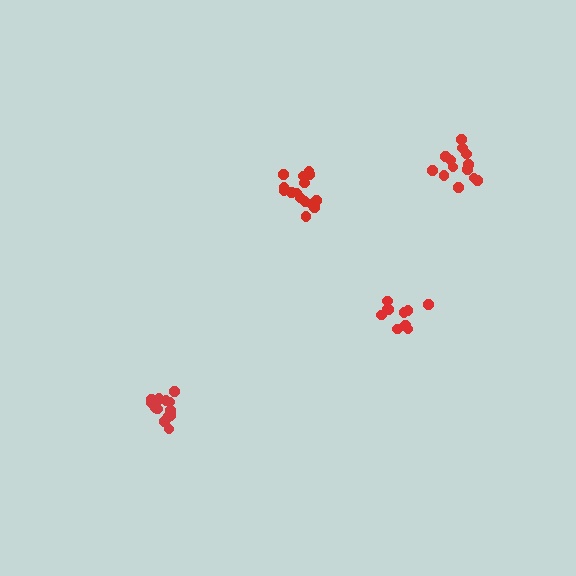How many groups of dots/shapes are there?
There are 4 groups.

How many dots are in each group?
Group 1: 10 dots, Group 2: 15 dots, Group 3: 13 dots, Group 4: 14 dots (52 total).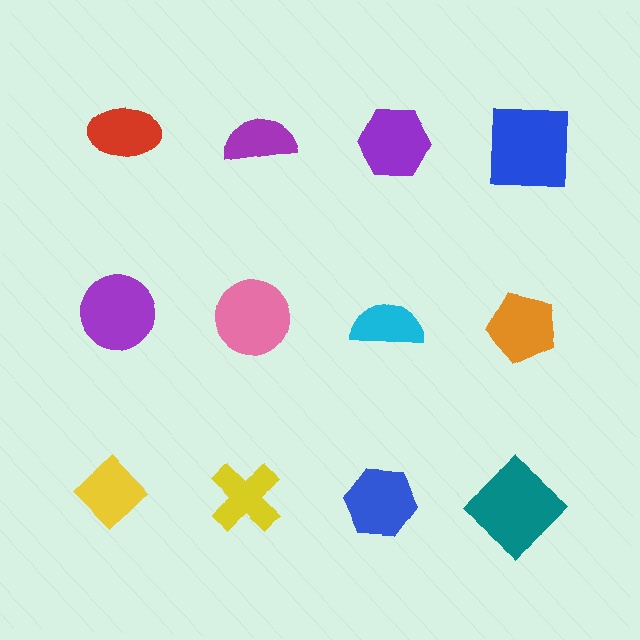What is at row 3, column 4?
A teal diamond.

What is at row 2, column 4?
An orange pentagon.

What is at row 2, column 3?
A cyan semicircle.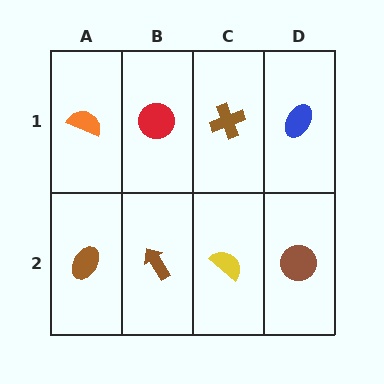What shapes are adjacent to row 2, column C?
A brown cross (row 1, column C), a brown arrow (row 2, column B), a brown circle (row 2, column D).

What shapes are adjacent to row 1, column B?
A brown arrow (row 2, column B), an orange semicircle (row 1, column A), a brown cross (row 1, column C).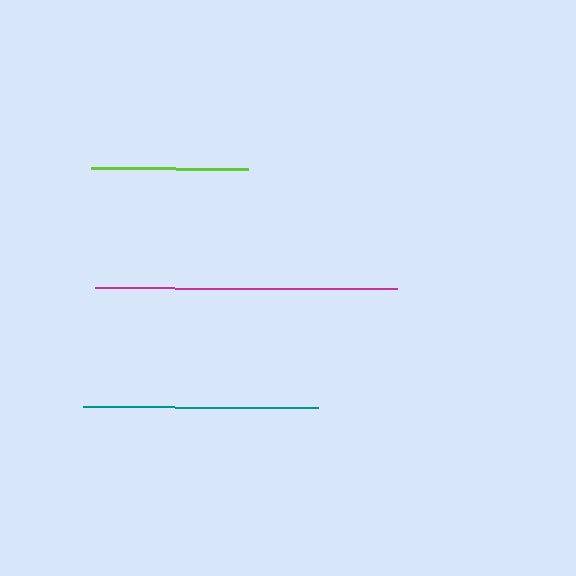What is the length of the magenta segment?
The magenta segment is approximately 302 pixels long.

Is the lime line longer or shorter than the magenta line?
The magenta line is longer than the lime line.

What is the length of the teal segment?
The teal segment is approximately 235 pixels long.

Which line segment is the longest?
The magenta line is the longest at approximately 302 pixels.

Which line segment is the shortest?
The lime line is the shortest at approximately 158 pixels.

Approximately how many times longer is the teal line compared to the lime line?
The teal line is approximately 1.5 times the length of the lime line.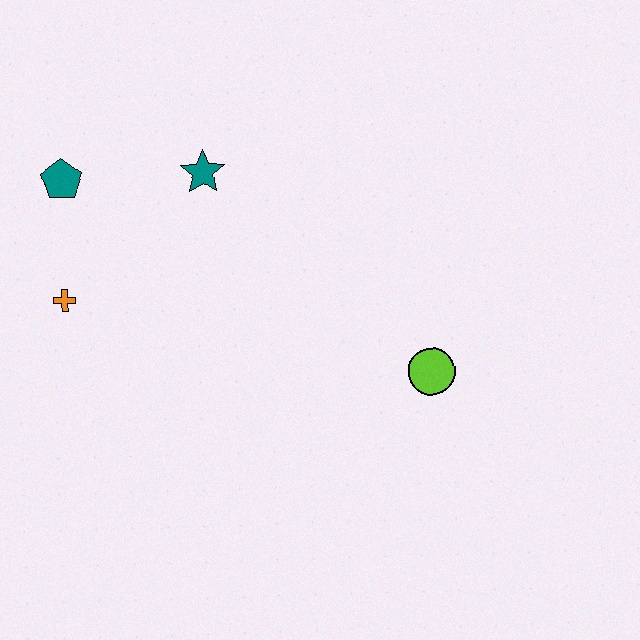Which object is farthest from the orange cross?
The lime circle is farthest from the orange cross.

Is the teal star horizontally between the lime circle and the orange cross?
Yes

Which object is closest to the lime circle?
The teal star is closest to the lime circle.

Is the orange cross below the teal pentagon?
Yes